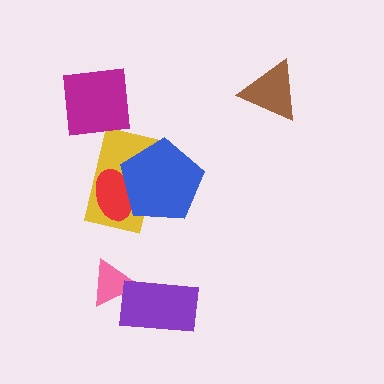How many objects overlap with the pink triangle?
1 object overlaps with the pink triangle.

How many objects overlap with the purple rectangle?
1 object overlaps with the purple rectangle.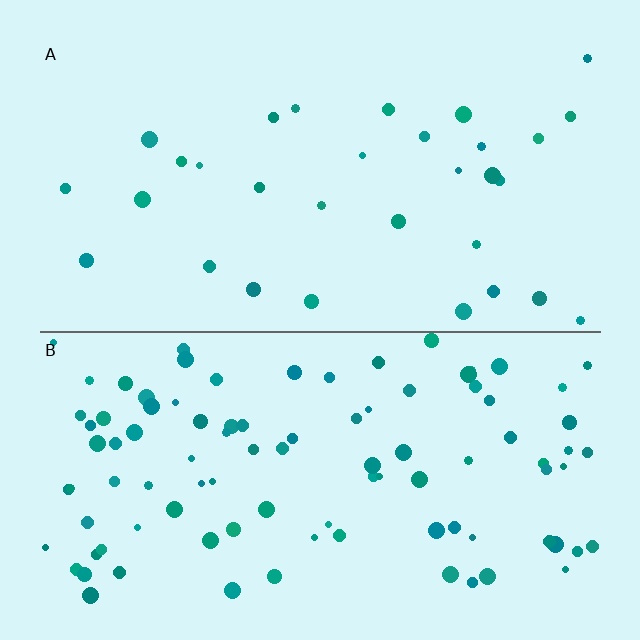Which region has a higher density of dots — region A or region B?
B (the bottom).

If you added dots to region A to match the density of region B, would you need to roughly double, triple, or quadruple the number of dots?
Approximately triple.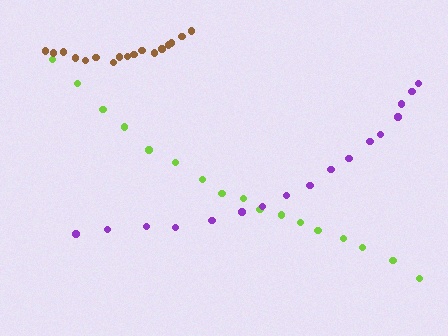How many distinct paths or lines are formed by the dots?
There are 3 distinct paths.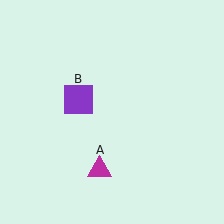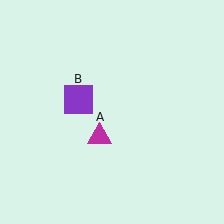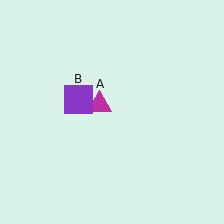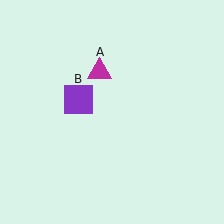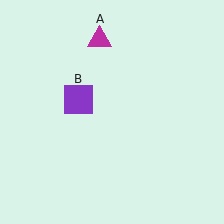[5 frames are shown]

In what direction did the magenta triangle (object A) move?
The magenta triangle (object A) moved up.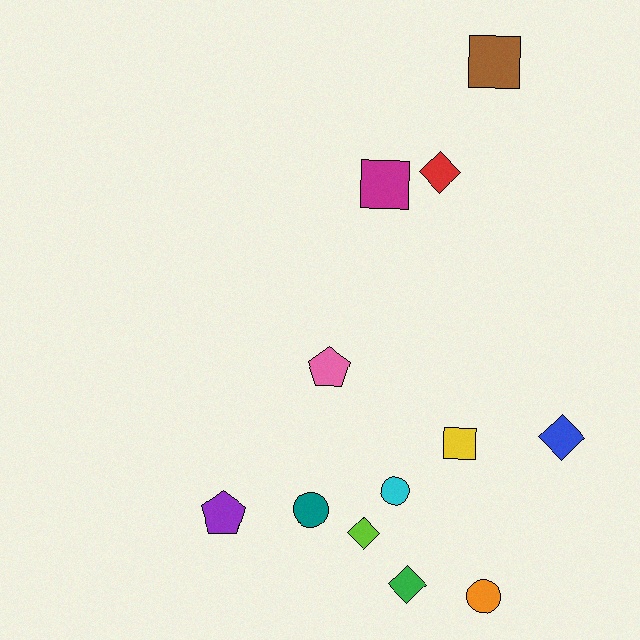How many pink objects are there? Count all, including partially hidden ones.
There is 1 pink object.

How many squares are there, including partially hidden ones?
There are 3 squares.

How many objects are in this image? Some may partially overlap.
There are 12 objects.